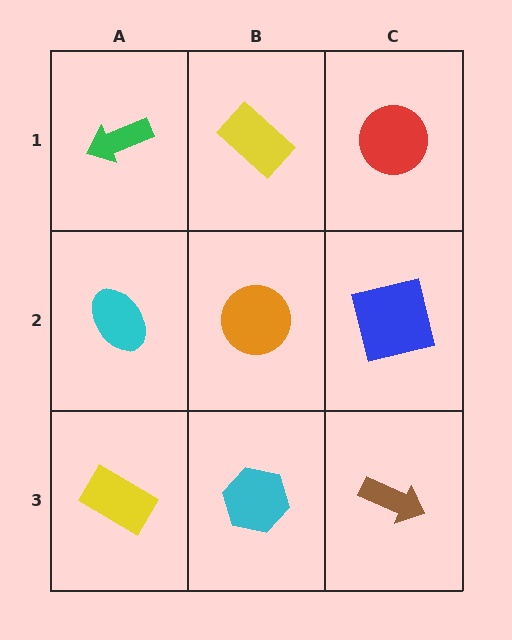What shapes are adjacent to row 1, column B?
An orange circle (row 2, column B), a green arrow (row 1, column A), a red circle (row 1, column C).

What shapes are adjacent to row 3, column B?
An orange circle (row 2, column B), a yellow rectangle (row 3, column A), a brown arrow (row 3, column C).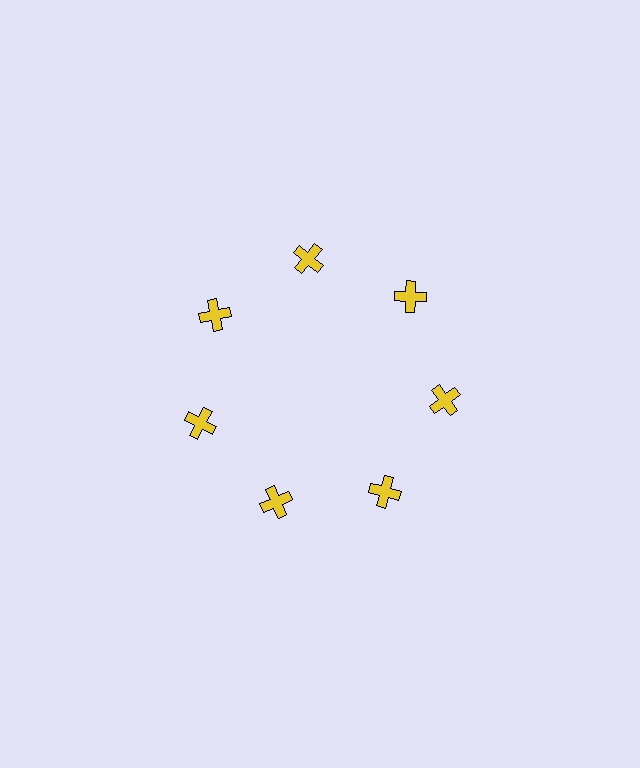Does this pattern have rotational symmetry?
Yes, this pattern has 7-fold rotational symmetry. It looks the same after rotating 51 degrees around the center.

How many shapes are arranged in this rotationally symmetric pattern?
There are 7 shapes, arranged in 7 groups of 1.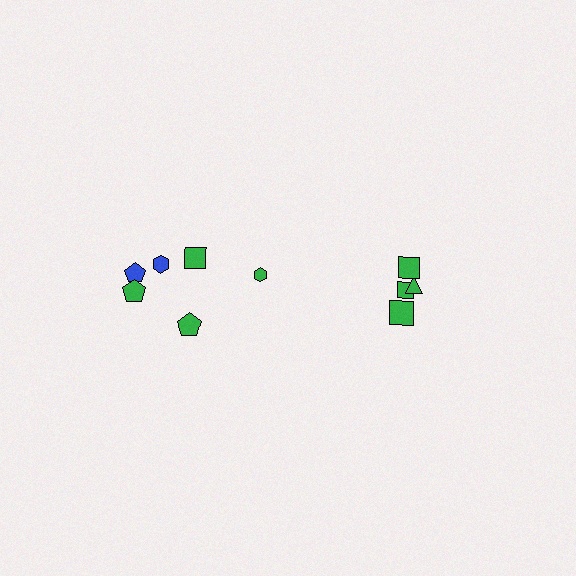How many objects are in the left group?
There are 6 objects.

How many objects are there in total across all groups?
There are 10 objects.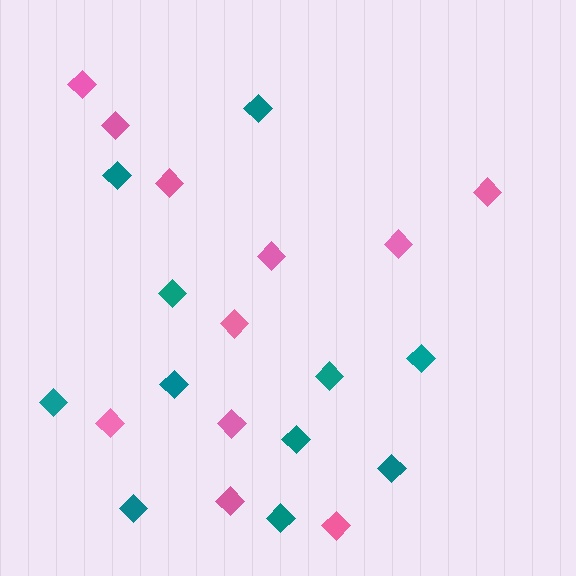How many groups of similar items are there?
There are 2 groups: one group of teal diamonds (11) and one group of pink diamonds (11).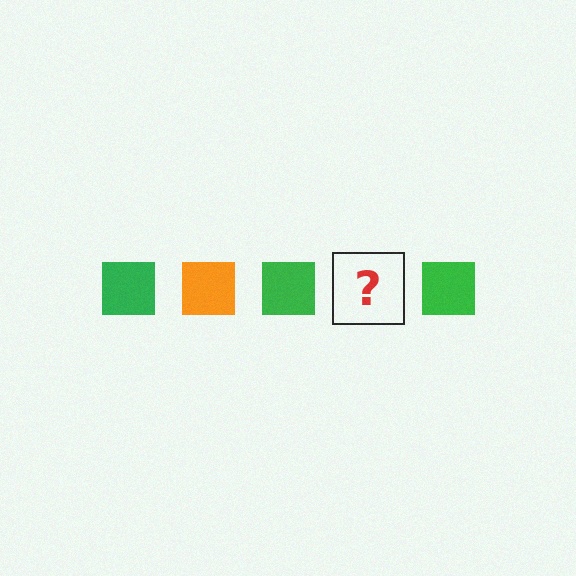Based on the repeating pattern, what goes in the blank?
The blank should be an orange square.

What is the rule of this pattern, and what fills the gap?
The rule is that the pattern cycles through green, orange squares. The gap should be filled with an orange square.